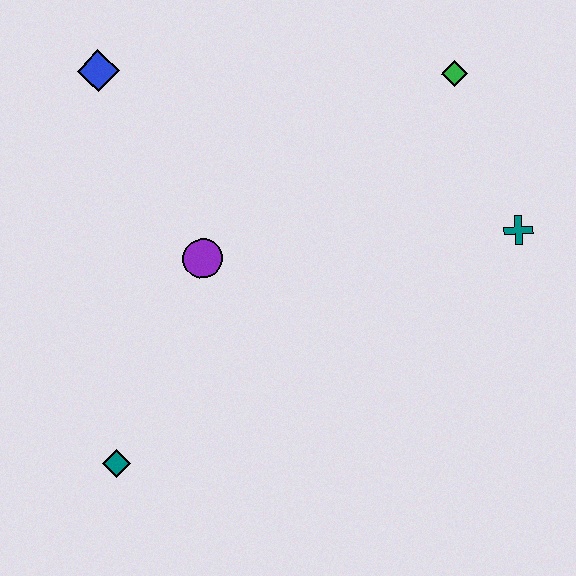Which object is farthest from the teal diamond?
The green diamond is farthest from the teal diamond.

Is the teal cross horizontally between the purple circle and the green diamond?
No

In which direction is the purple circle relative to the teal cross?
The purple circle is to the left of the teal cross.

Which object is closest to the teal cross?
The green diamond is closest to the teal cross.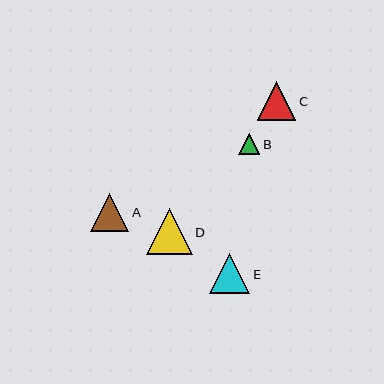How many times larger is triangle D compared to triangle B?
Triangle D is approximately 2.2 times the size of triangle B.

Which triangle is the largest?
Triangle D is the largest with a size of approximately 46 pixels.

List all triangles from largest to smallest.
From largest to smallest: D, E, C, A, B.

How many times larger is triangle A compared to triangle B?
Triangle A is approximately 1.8 times the size of triangle B.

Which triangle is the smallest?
Triangle B is the smallest with a size of approximately 21 pixels.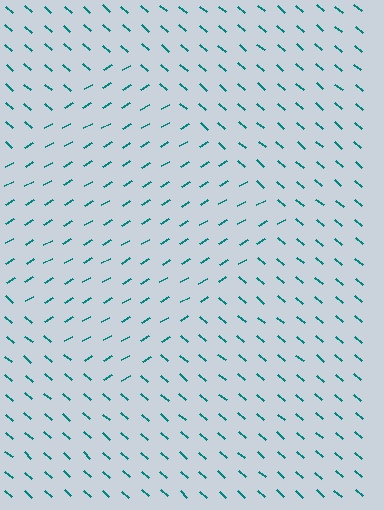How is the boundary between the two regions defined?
The boundary is defined purely by a change in line orientation (approximately 71 degrees difference). All lines are the same color and thickness.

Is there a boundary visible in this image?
Yes, there is a texture boundary formed by a change in line orientation.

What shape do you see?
I see a diamond.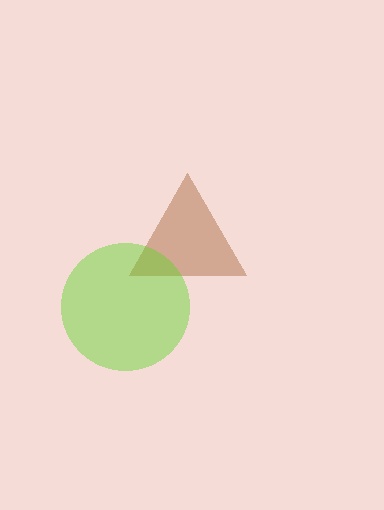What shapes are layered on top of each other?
The layered shapes are: a brown triangle, a lime circle.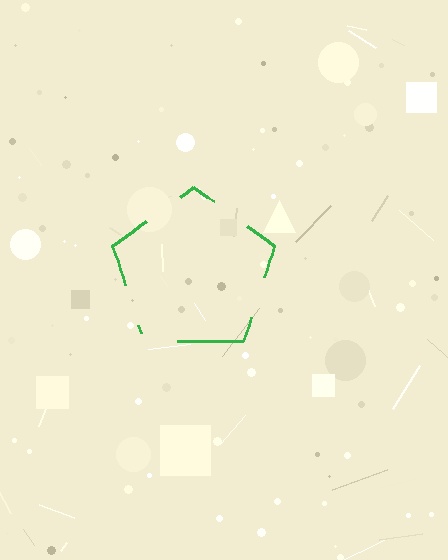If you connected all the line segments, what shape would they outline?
They would outline a pentagon.